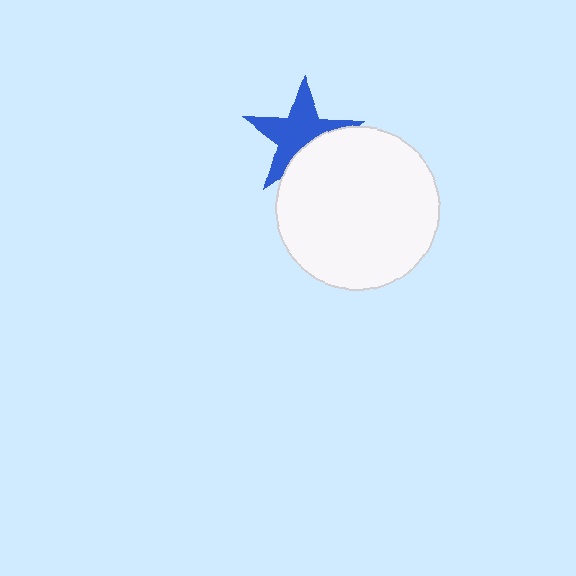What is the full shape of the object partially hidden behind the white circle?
The partially hidden object is a blue star.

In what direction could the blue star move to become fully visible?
The blue star could move up. That would shift it out from behind the white circle entirely.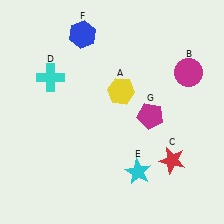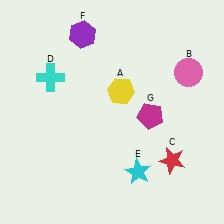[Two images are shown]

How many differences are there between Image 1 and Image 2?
There are 2 differences between the two images.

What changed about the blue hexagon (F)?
In Image 1, F is blue. In Image 2, it changed to purple.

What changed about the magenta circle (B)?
In Image 1, B is magenta. In Image 2, it changed to pink.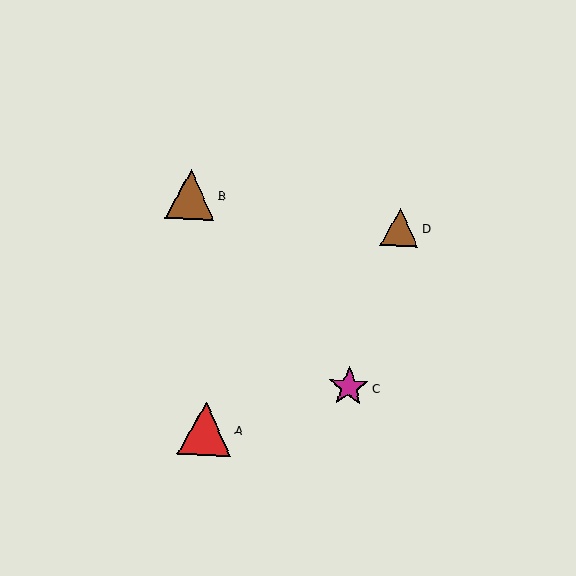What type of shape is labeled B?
Shape B is a brown triangle.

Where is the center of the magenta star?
The center of the magenta star is at (349, 387).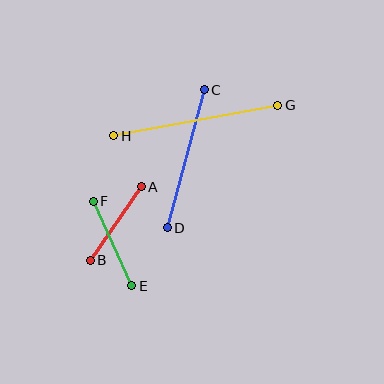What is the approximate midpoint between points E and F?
The midpoint is at approximately (112, 243) pixels.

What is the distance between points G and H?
The distance is approximately 167 pixels.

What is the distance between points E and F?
The distance is approximately 93 pixels.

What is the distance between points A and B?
The distance is approximately 89 pixels.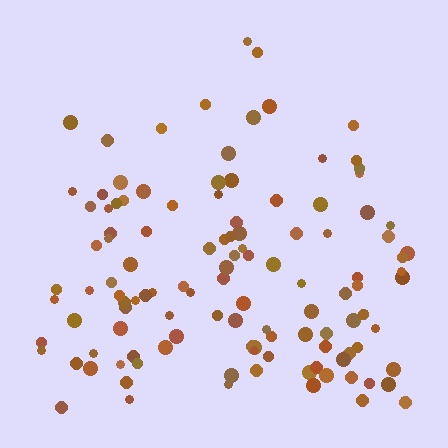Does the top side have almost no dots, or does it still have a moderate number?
Still a moderate number, just noticeably fewer than the bottom.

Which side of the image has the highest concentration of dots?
The bottom.